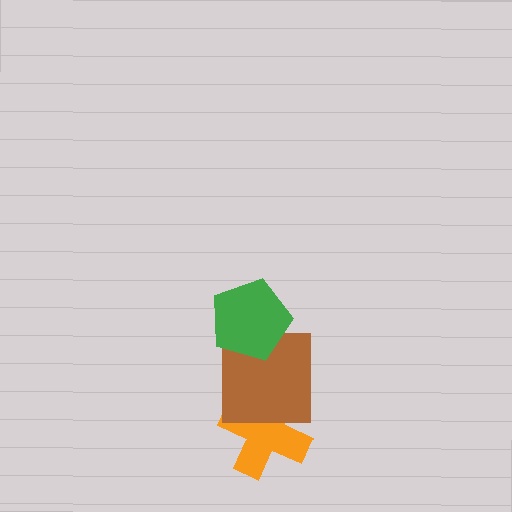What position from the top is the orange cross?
The orange cross is 3rd from the top.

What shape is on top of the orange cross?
The brown square is on top of the orange cross.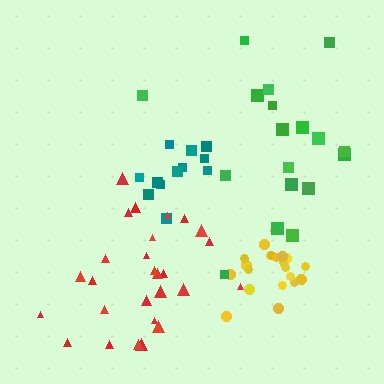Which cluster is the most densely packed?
Yellow.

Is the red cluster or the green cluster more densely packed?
Red.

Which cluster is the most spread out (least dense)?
Green.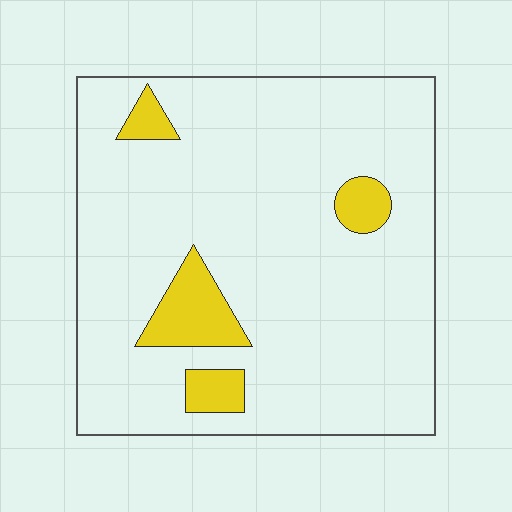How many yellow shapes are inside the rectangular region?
4.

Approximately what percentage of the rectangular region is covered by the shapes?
Approximately 10%.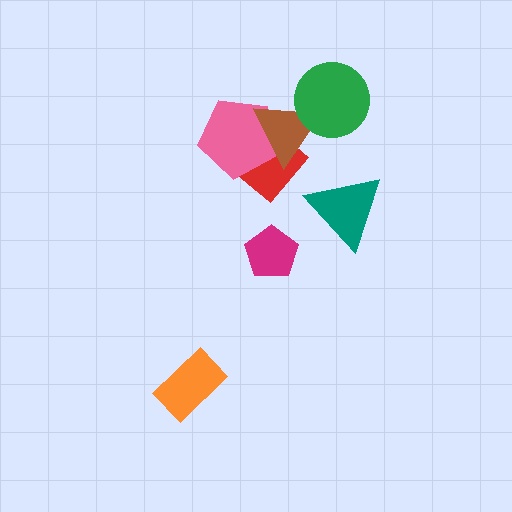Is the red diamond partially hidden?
Yes, it is partially covered by another shape.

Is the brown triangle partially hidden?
Yes, it is partially covered by another shape.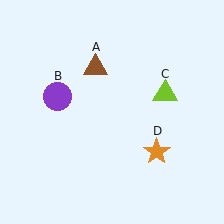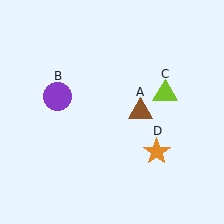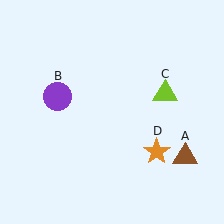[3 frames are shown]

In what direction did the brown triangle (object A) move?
The brown triangle (object A) moved down and to the right.